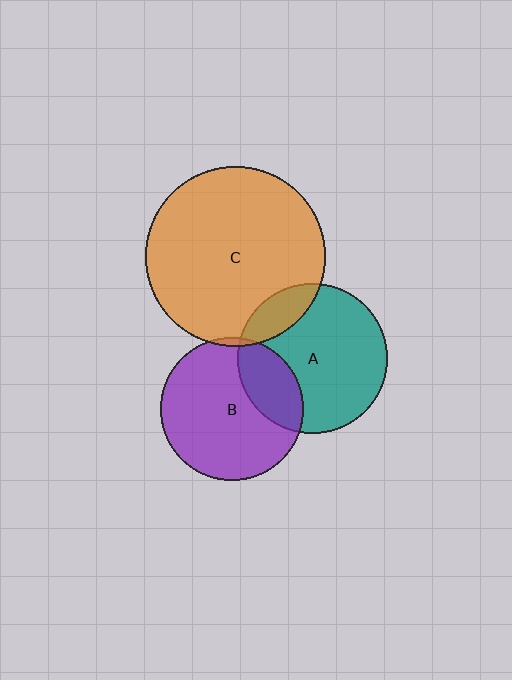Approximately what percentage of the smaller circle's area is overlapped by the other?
Approximately 5%.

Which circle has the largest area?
Circle C (orange).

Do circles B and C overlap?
Yes.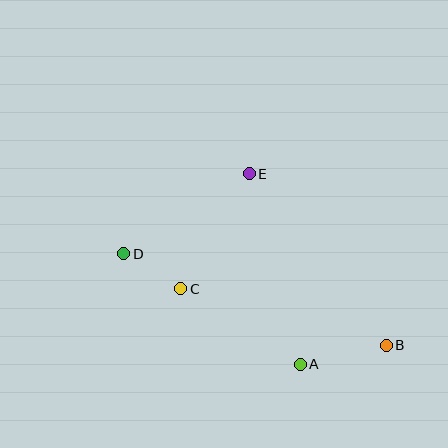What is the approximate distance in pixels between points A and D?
The distance between A and D is approximately 208 pixels.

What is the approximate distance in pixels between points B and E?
The distance between B and E is approximately 220 pixels.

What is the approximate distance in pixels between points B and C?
The distance between B and C is approximately 213 pixels.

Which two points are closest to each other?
Points C and D are closest to each other.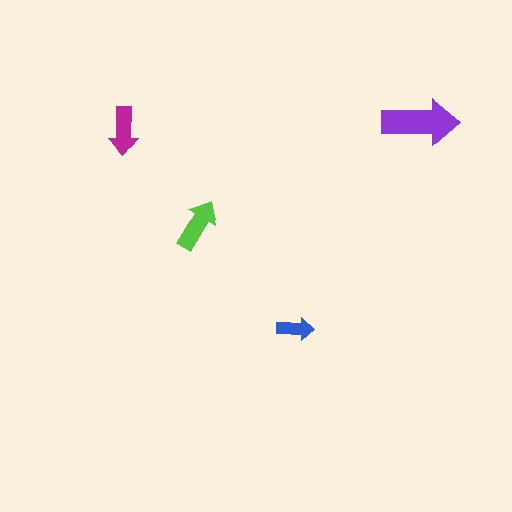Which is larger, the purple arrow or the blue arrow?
The purple one.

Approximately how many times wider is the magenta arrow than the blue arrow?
About 1.5 times wider.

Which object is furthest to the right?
The purple arrow is rightmost.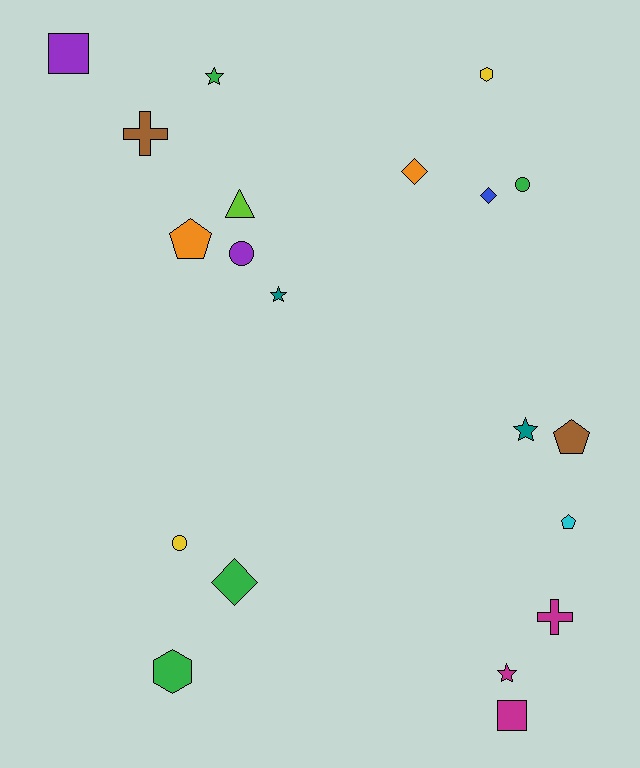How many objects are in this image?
There are 20 objects.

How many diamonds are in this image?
There are 3 diamonds.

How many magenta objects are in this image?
There are 3 magenta objects.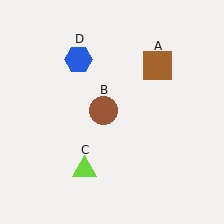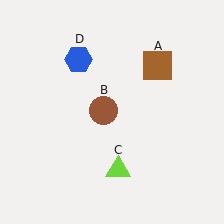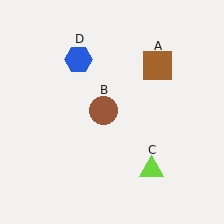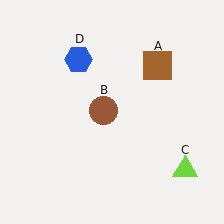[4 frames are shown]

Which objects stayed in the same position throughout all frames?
Brown square (object A) and brown circle (object B) and blue hexagon (object D) remained stationary.